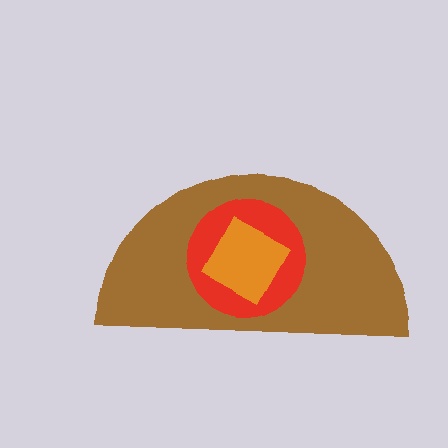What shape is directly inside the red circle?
The orange diamond.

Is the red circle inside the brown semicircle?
Yes.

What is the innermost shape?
The orange diamond.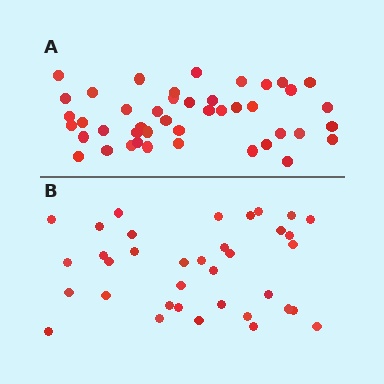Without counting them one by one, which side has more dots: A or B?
Region A (the top region) has more dots.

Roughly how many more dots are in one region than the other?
Region A has roughly 8 or so more dots than region B.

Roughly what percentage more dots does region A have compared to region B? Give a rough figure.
About 20% more.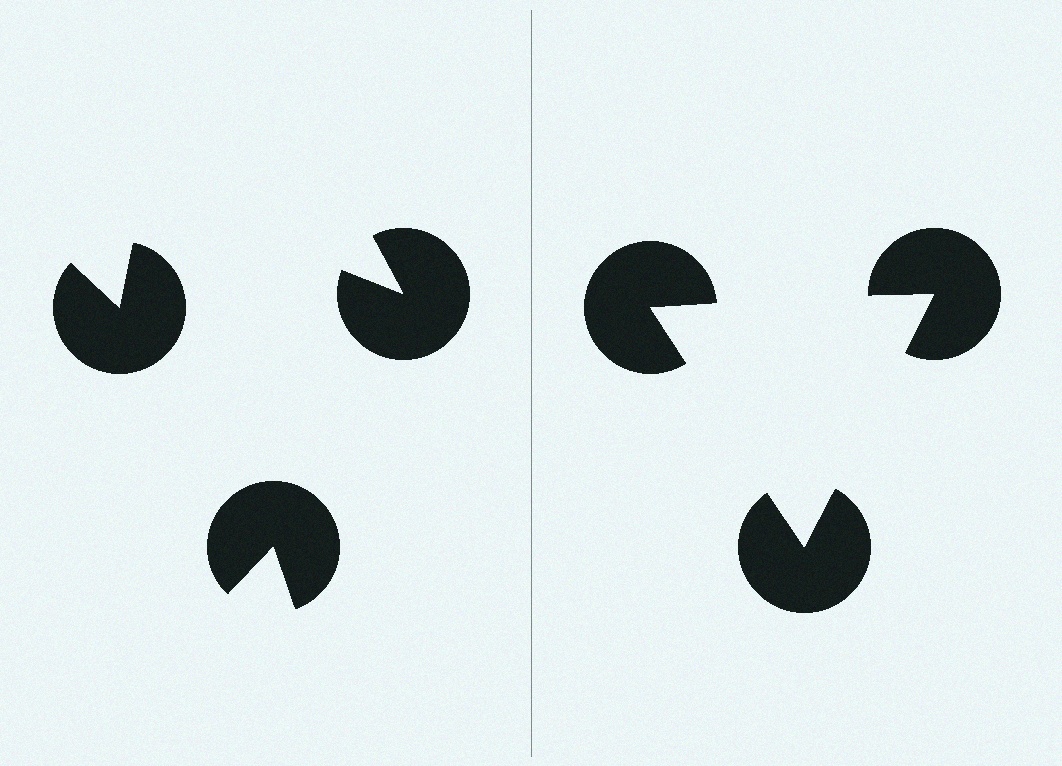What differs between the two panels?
The pac-man discs are positioned identically on both sides; only the wedge orientations differ. On the right they align to a triangle; on the left they are misaligned.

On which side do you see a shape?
An illusory triangle appears on the right side. On the left side the wedge cuts are rotated, so no coherent shape forms.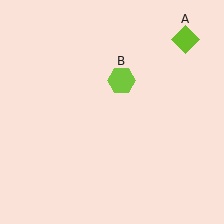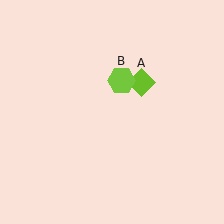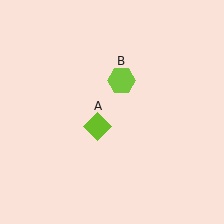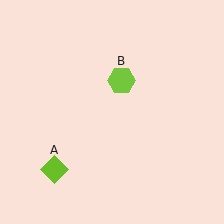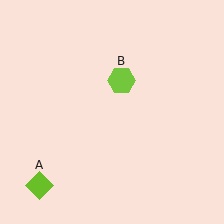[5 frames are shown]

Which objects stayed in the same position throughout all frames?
Lime hexagon (object B) remained stationary.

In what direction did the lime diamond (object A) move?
The lime diamond (object A) moved down and to the left.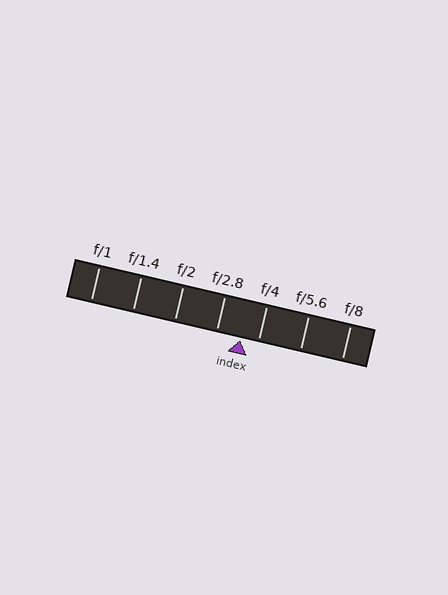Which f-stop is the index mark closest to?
The index mark is closest to f/4.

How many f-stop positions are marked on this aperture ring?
There are 7 f-stop positions marked.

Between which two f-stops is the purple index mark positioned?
The index mark is between f/2.8 and f/4.